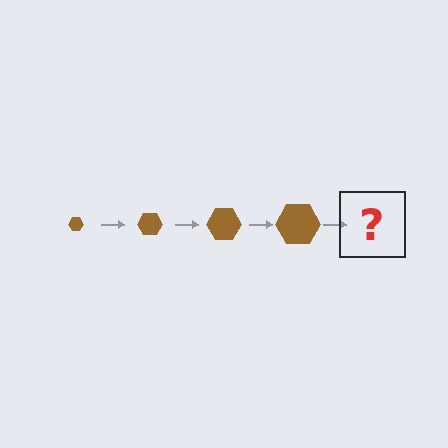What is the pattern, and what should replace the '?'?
The pattern is that the hexagon gets progressively larger each step. The '?' should be a brown hexagon, larger than the previous one.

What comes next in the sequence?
The next element should be a brown hexagon, larger than the previous one.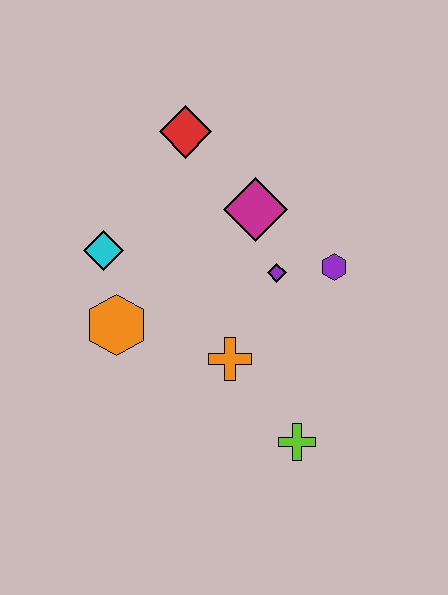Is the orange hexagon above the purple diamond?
No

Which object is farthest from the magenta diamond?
The lime cross is farthest from the magenta diamond.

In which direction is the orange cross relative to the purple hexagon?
The orange cross is to the left of the purple hexagon.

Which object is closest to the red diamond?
The magenta diamond is closest to the red diamond.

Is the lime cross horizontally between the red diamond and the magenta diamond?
No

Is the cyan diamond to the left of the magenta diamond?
Yes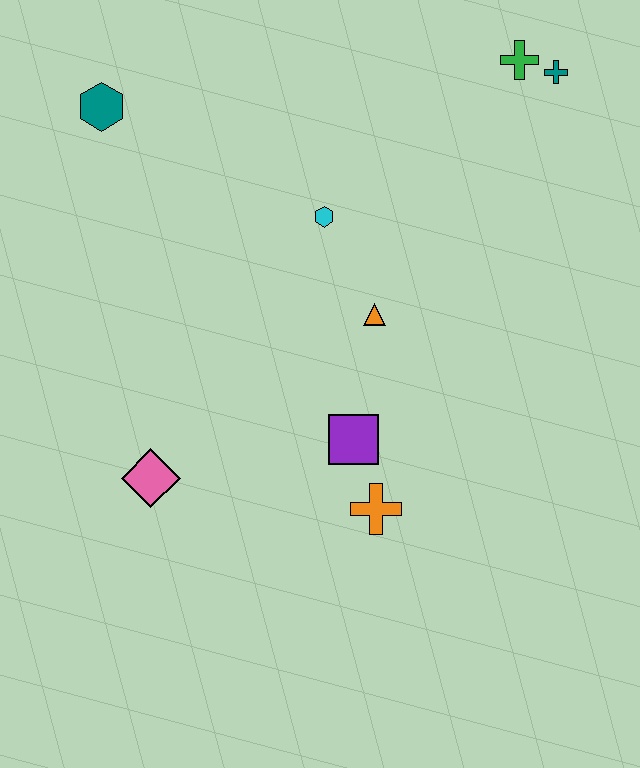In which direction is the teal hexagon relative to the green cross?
The teal hexagon is to the left of the green cross.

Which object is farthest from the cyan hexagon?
The pink diamond is farthest from the cyan hexagon.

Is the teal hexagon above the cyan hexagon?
Yes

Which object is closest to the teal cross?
The green cross is closest to the teal cross.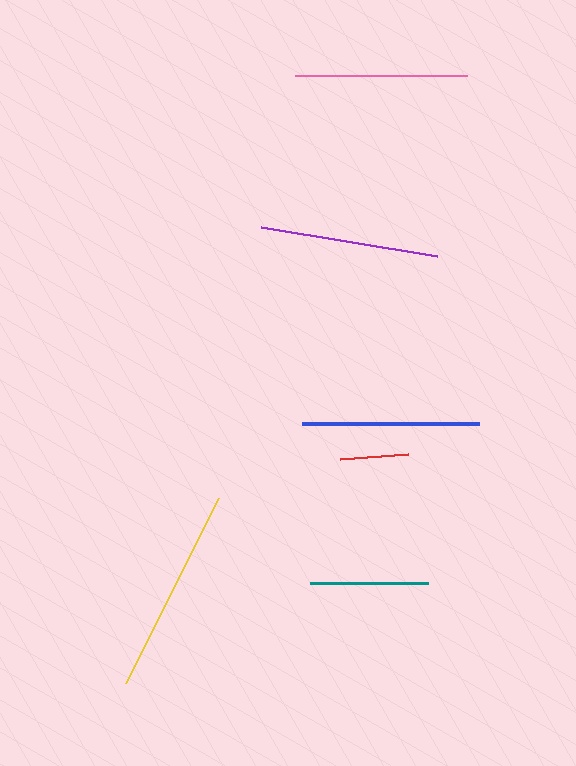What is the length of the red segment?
The red segment is approximately 68 pixels long.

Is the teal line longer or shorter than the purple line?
The purple line is longer than the teal line.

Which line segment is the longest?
The yellow line is the longest at approximately 207 pixels.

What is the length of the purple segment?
The purple segment is approximately 179 pixels long.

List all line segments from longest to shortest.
From longest to shortest: yellow, purple, blue, pink, teal, red.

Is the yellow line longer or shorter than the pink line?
The yellow line is longer than the pink line.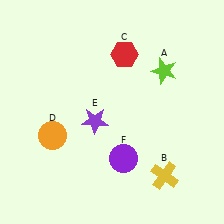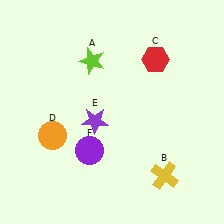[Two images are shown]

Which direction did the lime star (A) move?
The lime star (A) moved left.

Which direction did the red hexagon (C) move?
The red hexagon (C) moved right.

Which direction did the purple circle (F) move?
The purple circle (F) moved left.